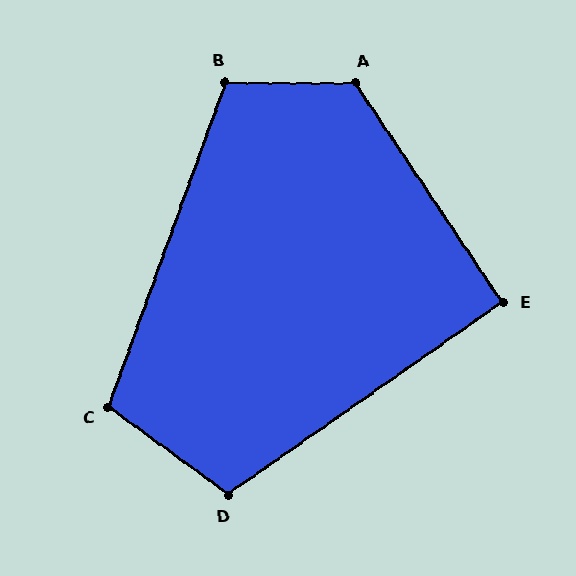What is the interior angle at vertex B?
Approximately 109 degrees (obtuse).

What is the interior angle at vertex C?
Approximately 107 degrees (obtuse).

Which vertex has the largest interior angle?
A, at approximately 125 degrees.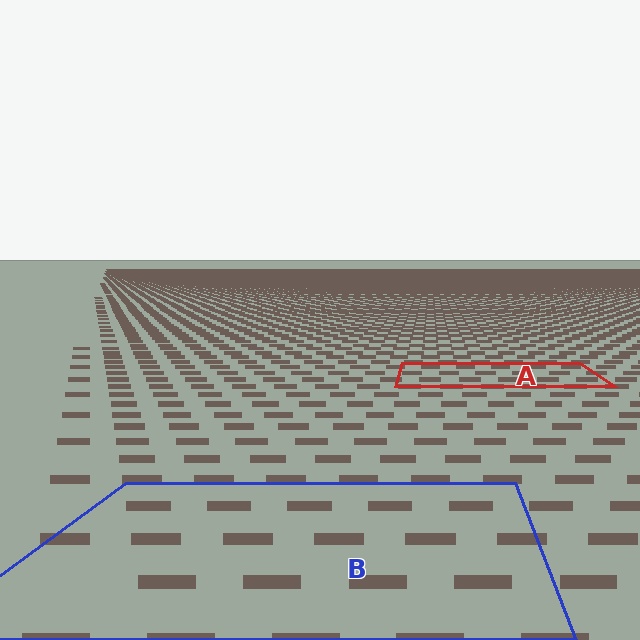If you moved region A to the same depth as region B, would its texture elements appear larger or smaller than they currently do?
They would appear larger. At a closer depth, the same texture elements are projected at a bigger on-screen size.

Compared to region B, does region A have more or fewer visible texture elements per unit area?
Region A has more texture elements per unit area — they are packed more densely because it is farther away.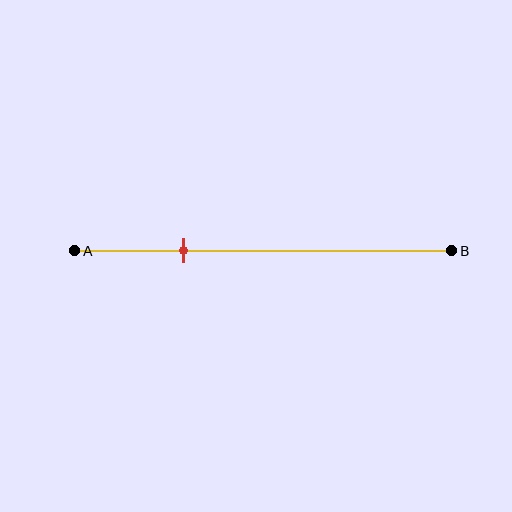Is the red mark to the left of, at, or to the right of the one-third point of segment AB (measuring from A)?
The red mark is to the left of the one-third point of segment AB.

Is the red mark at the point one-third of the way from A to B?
No, the mark is at about 30% from A, not at the 33% one-third point.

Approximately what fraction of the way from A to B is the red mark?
The red mark is approximately 30% of the way from A to B.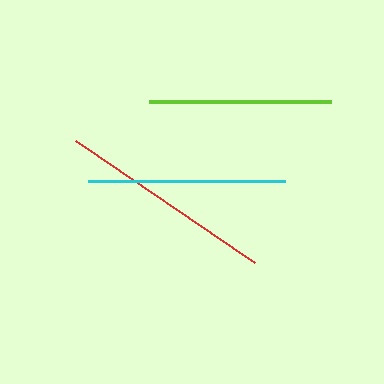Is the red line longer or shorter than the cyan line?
The red line is longer than the cyan line.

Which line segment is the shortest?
The lime line is the shortest at approximately 182 pixels.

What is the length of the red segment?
The red segment is approximately 217 pixels long.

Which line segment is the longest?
The red line is the longest at approximately 217 pixels.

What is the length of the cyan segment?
The cyan segment is approximately 197 pixels long.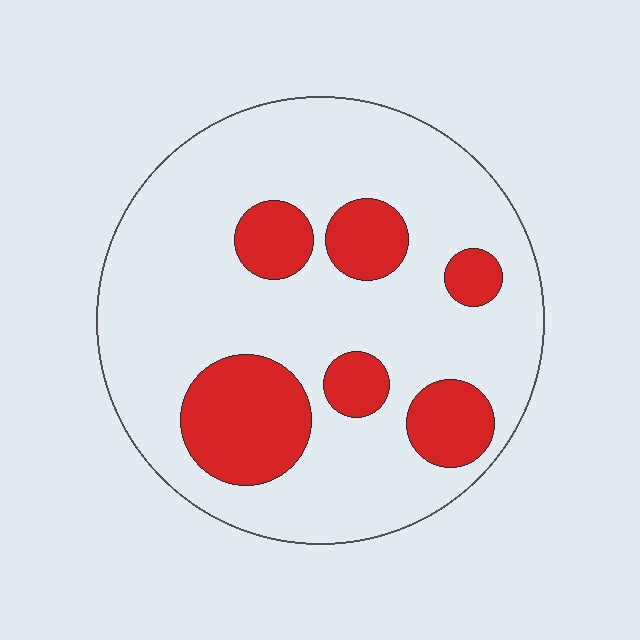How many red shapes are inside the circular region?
6.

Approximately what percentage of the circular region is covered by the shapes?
Approximately 25%.